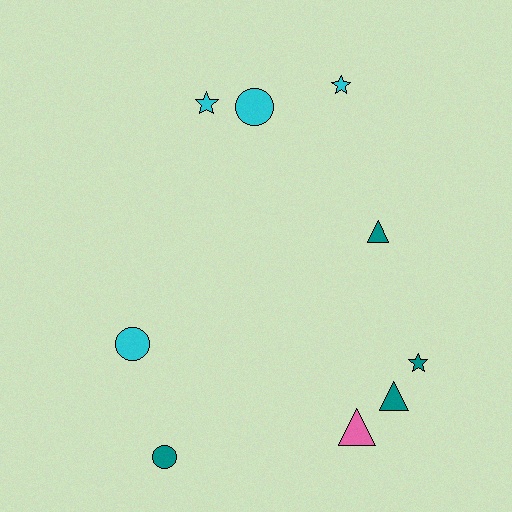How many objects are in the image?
There are 9 objects.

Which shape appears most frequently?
Circle, with 3 objects.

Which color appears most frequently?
Cyan, with 4 objects.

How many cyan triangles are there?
There are no cyan triangles.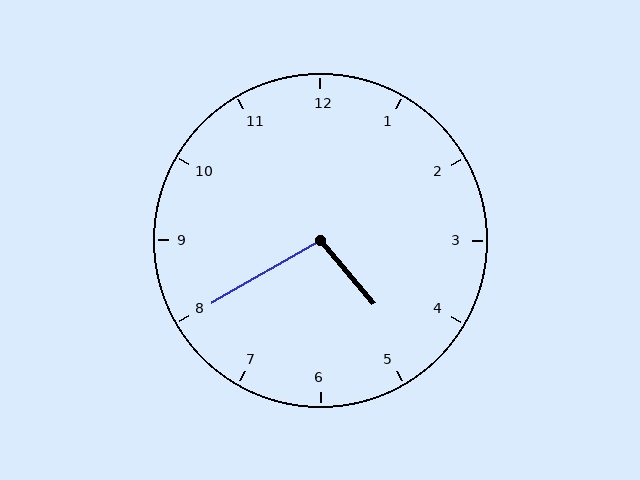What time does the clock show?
4:40.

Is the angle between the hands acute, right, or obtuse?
It is obtuse.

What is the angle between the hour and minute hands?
Approximately 100 degrees.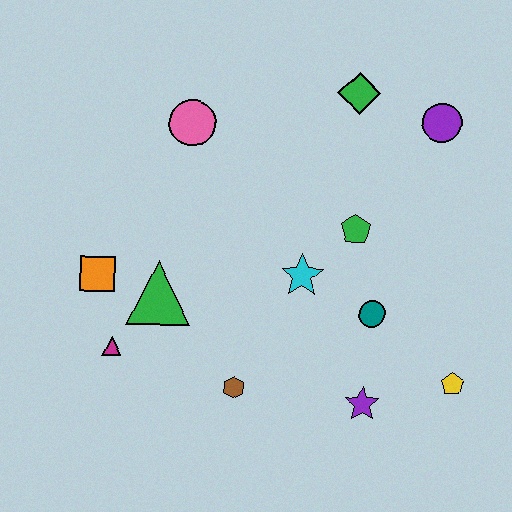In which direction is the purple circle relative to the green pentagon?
The purple circle is above the green pentagon.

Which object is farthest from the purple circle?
The magenta triangle is farthest from the purple circle.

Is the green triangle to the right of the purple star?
No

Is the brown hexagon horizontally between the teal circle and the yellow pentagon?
No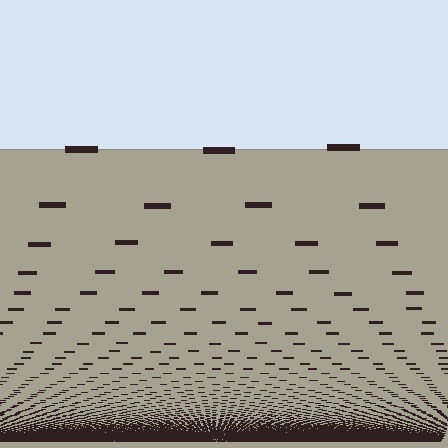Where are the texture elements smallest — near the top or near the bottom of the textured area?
Near the bottom.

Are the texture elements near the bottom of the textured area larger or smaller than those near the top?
Smaller. The gradient is inverted — elements near the bottom are smaller and denser.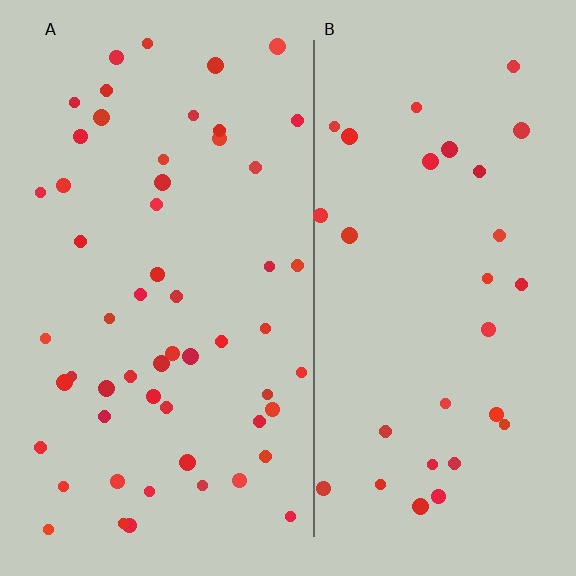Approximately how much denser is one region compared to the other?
Approximately 1.8× — region A over region B.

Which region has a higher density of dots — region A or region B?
A (the left).